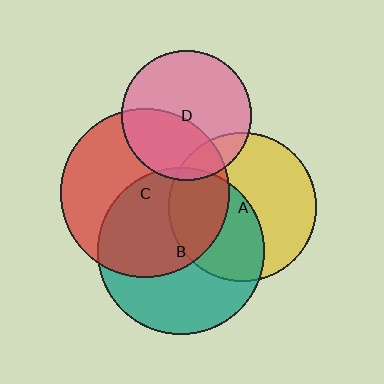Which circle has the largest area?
Circle C (red).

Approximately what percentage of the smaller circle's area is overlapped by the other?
Approximately 5%.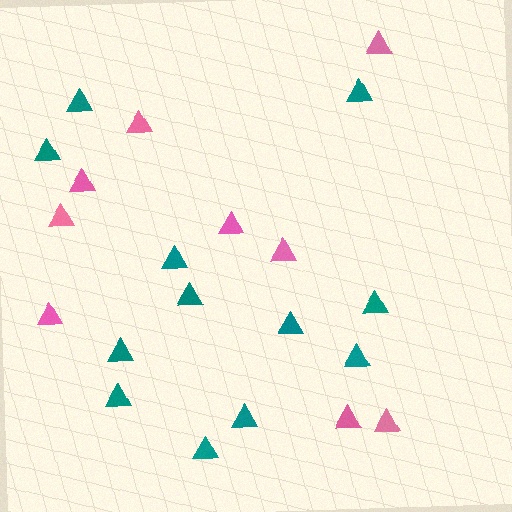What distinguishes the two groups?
There are 2 groups: one group of teal triangles (12) and one group of pink triangles (9).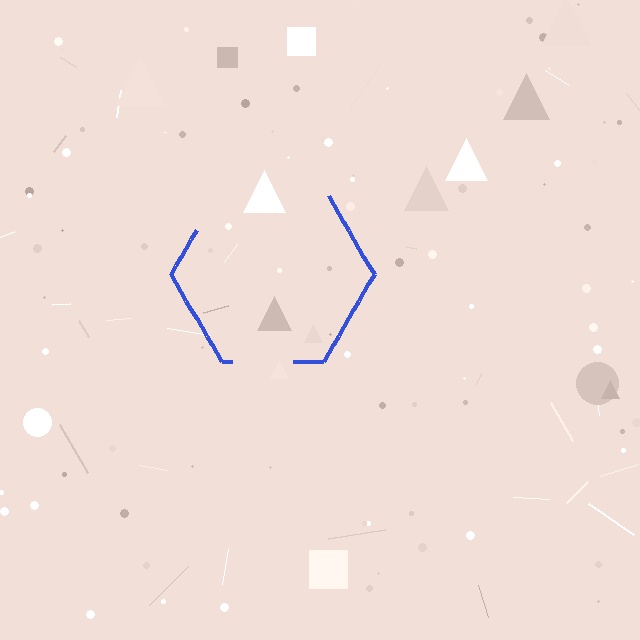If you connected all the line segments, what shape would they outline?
They would outline a hexagon.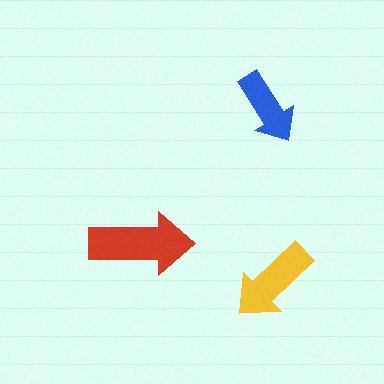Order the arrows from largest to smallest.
the red one, the yellow one, the blue one.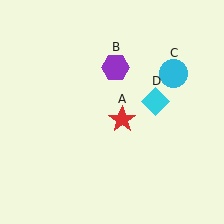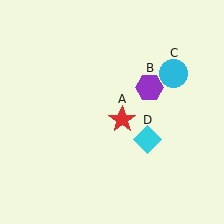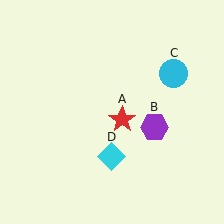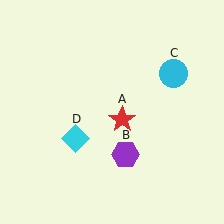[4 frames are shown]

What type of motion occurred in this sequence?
The purple hexagon (object B), cyan diamond (object D) rotated clockwise around the center of the scene.